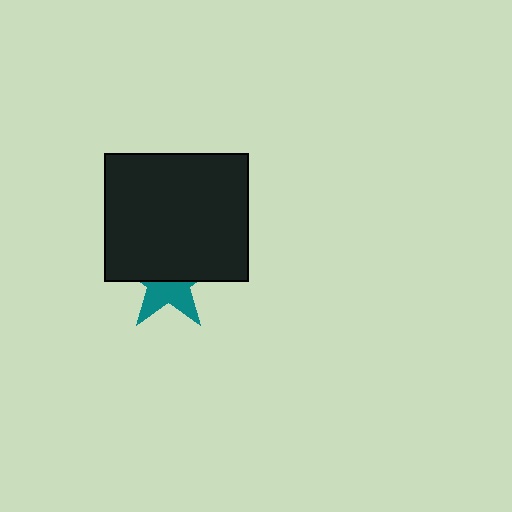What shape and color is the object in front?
The object in front is a black rectangle.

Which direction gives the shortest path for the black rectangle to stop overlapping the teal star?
Moving up gives the shortest separation.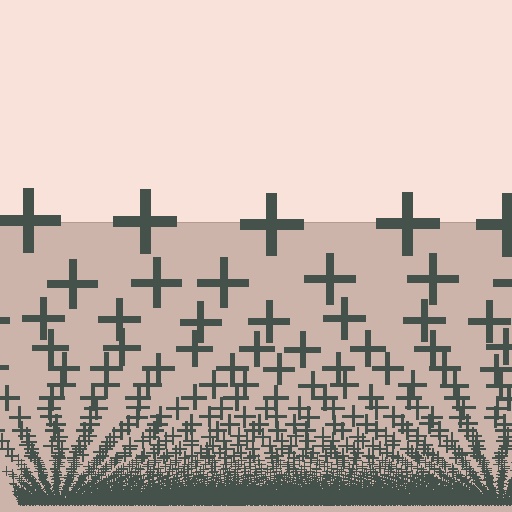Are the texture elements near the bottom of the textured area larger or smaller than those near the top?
Smaller. The gradient is inverted — elements near the bottom are smaller and denser.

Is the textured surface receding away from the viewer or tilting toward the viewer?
The surface appears to tilt toward the viewer. Texture elements get larger and sparser toward the top.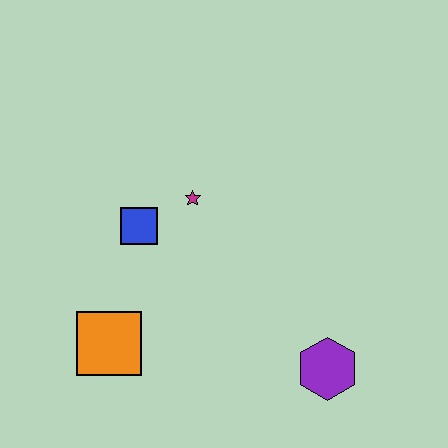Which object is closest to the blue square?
The magenta star is closest to the blue square.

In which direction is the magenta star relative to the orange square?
The magenta star is above the orange square.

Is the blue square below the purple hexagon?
No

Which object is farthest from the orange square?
The purple hexagon is farthest from the orange square.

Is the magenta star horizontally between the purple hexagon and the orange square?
Yes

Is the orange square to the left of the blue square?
Yes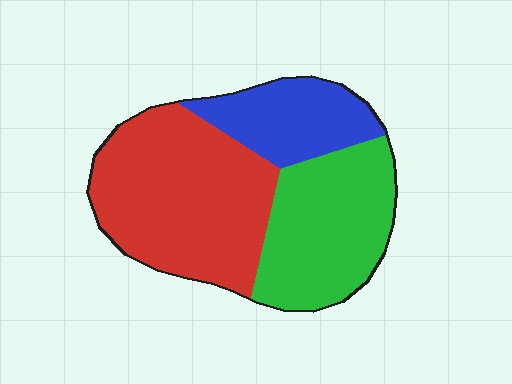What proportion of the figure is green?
Green takes up between a quarter and a half of the figure.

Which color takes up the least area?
Blue, at roughly 20%.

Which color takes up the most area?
Red, at roughly 45%.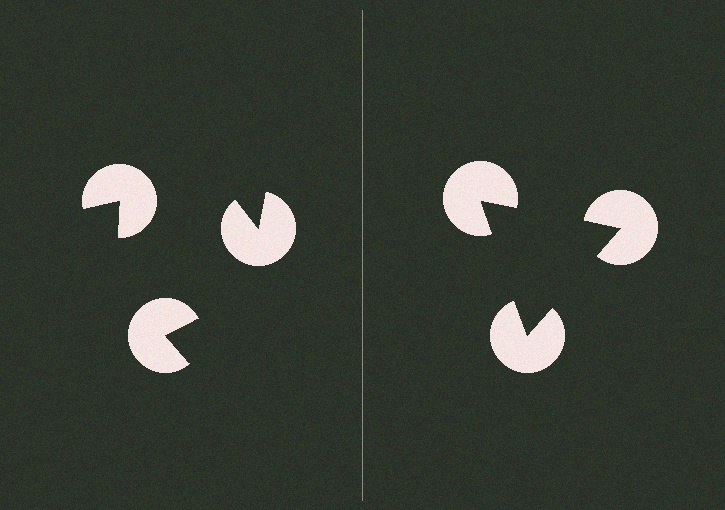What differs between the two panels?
The pac-man discs are positioned identically on both sides; only the wedge orientations differ. On the right they align to a triangle; on the left they are misaligned.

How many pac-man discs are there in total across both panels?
6 — 3 on each side.